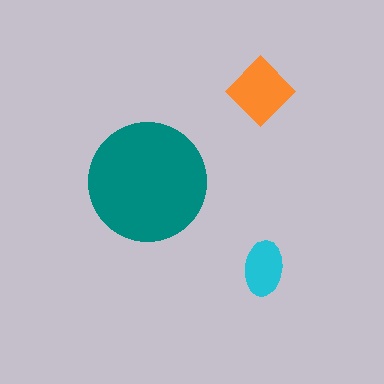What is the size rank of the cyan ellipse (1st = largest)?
3rd.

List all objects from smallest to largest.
The cyan ellipse, the orange diamond, the teal circle.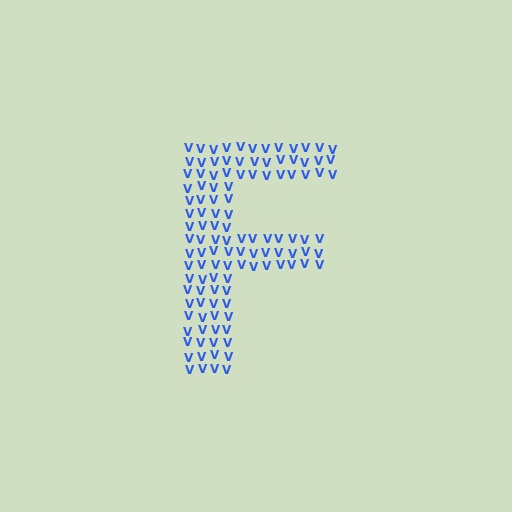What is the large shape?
The large shape is the letter F.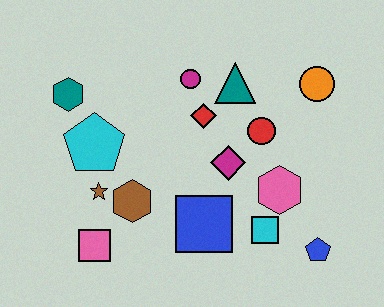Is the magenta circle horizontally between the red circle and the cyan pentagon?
Yes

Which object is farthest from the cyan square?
The teal hexagon is farthest from the cyan square.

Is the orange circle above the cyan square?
Yes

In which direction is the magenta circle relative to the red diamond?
The magenta circle is above the red diamond.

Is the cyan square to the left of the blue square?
No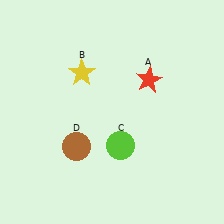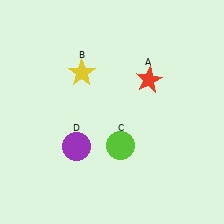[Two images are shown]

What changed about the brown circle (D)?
In Image 1, D is brown. In Image 2, it changed to purple.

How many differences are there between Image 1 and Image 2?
There is 1 difference between the two images.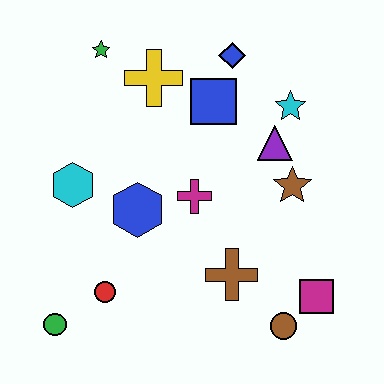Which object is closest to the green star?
The yellow cross is closest to the green star.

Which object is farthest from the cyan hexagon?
The magenta square is farthest from the cyan hexagon.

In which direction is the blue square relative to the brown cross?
The blue square is above the brown cross.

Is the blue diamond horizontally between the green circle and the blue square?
No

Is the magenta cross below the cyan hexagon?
Yes